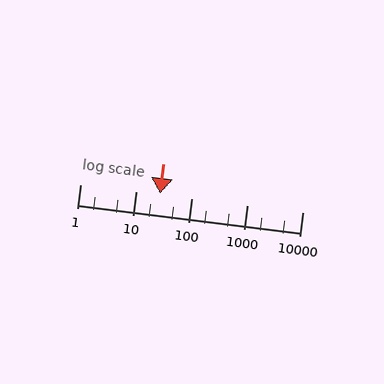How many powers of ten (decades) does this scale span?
The scale spans 4 decades, from 1 to 10000.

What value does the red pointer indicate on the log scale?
The pointer indicates approximately 27.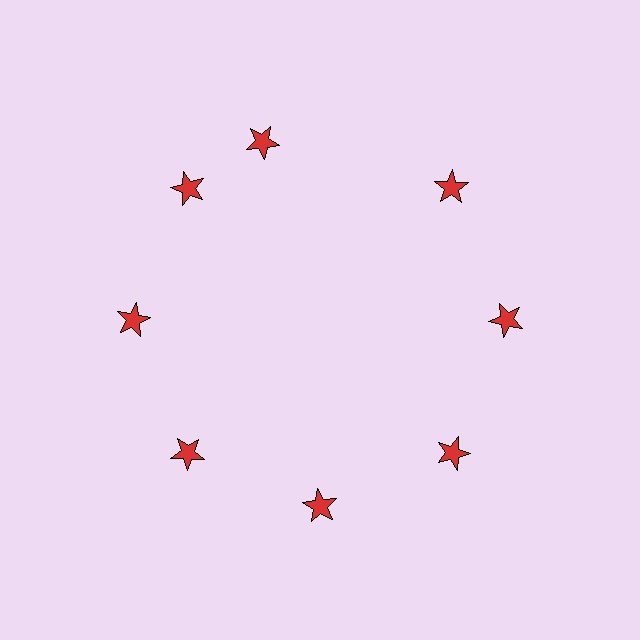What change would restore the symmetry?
The symmetry would be restored by rotating it back into even spacing with its neighbors so that all 8 stars sit at equal angles and equal distance from the center.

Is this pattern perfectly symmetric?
No. The 8 red stars are arranged in a ring, but one element near the 12 o'clock position is rotated out of alignment along the ring, breaking the 8-fold rotational symmetry.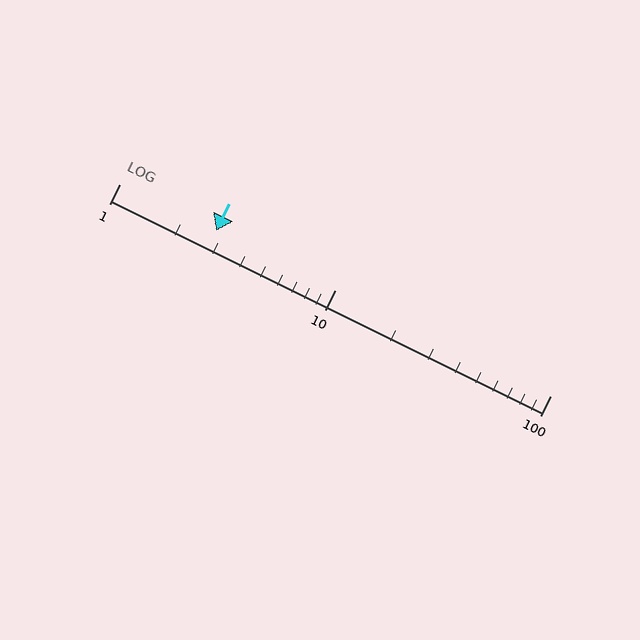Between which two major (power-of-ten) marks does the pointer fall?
The pointer is between 1 and 10.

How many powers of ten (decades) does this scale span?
The scale spans 2 decades, from 1 to 100.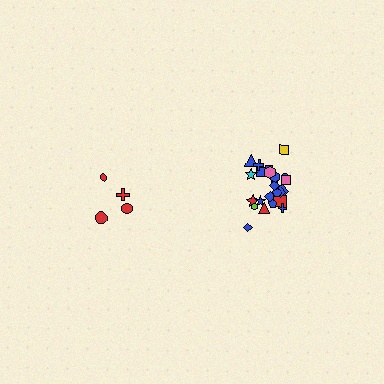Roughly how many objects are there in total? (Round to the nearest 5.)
Roughly 30 objects in total.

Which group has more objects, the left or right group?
The right group.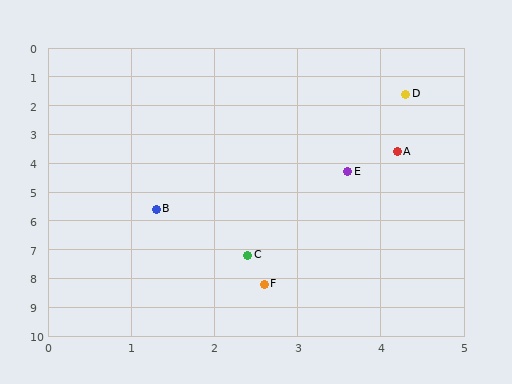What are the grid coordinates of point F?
Point F is at approximately (2.6, 8.2).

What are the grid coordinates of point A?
Point A is at approximately (4.2, 3.6).